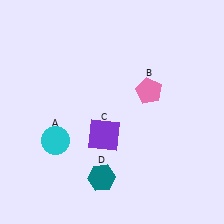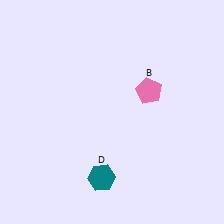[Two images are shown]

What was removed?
The cyan circle (A), the purple square (C) were removed in Image 2.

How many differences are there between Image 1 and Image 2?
There are 2 differences between the two images.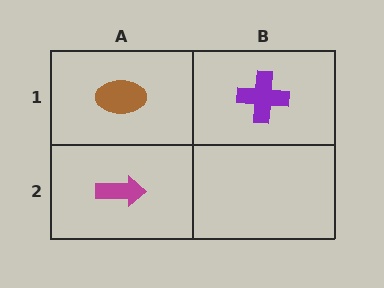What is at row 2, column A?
A magenta arrow.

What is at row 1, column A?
A brown ellipse.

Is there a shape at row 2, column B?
No, that cell is empty.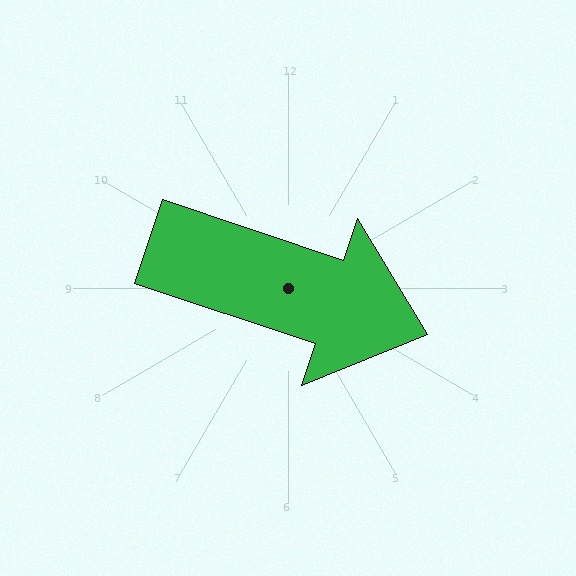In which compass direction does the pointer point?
East.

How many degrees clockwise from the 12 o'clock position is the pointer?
Approximately 108 degrees.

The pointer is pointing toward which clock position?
Roughly 4 o'clock.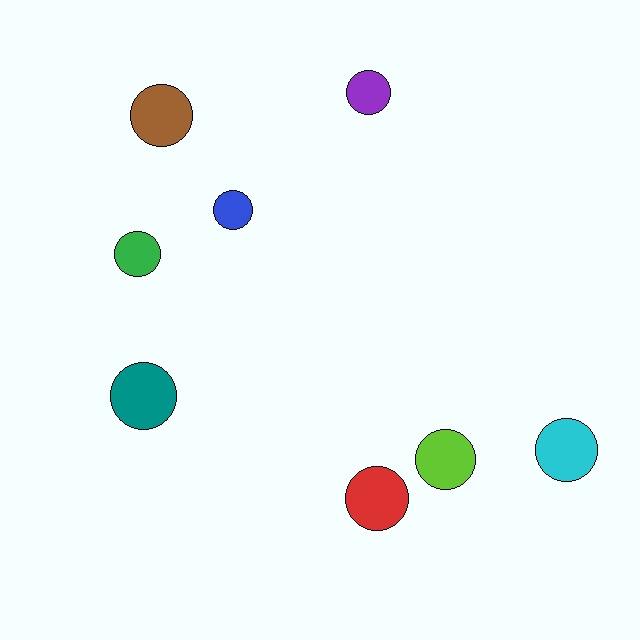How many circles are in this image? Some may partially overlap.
There are 8 circles.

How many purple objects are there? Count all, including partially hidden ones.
There is 1 purple object.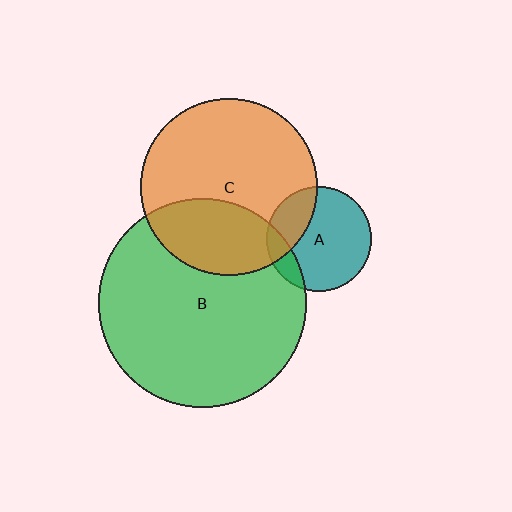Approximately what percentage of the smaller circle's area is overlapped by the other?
Approximately 30%.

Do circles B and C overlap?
Yes.